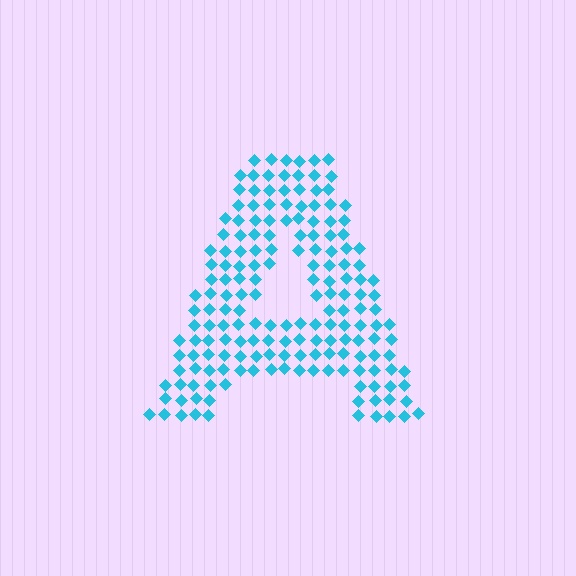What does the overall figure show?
The overall figure shows the letter A.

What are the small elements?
The small elements are diamonds.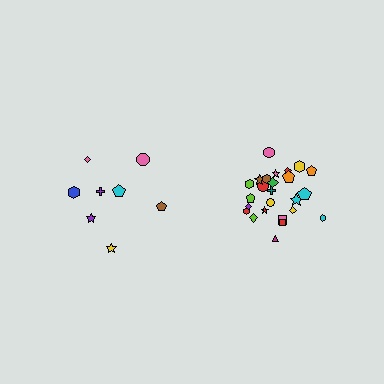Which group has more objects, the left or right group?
The right group.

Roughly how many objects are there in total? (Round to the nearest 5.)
Roughly 35 objects in total.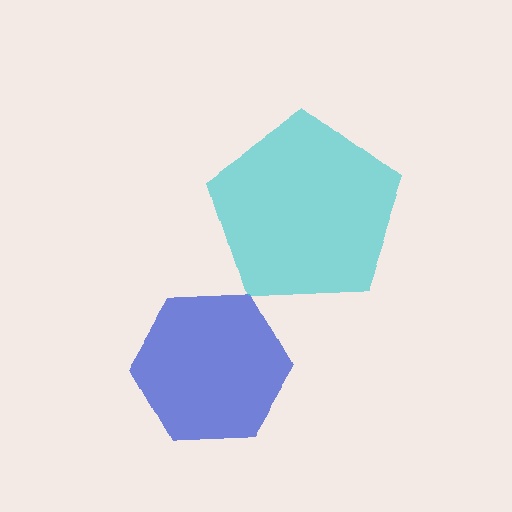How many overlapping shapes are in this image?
There are 2 overlapping shapes in the image.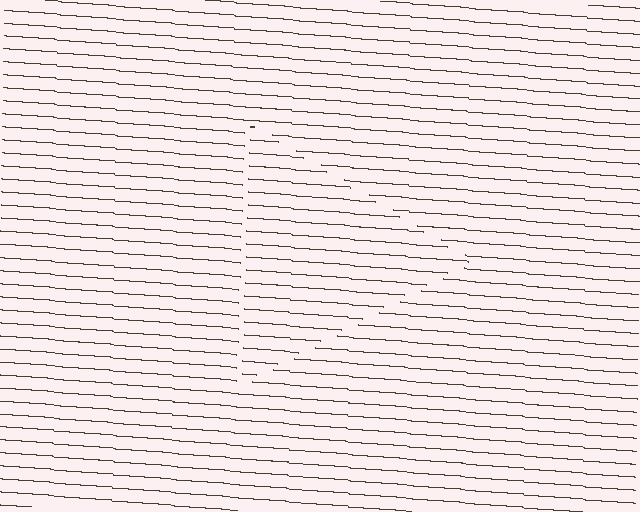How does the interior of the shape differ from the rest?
The interior of the shape contains the same grating, shifted by half a period — the contour is defined by the phase discontinuity where line-ends from the inner and outer gratings abut.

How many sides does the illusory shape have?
3 sides — the line-ends trace a triangle.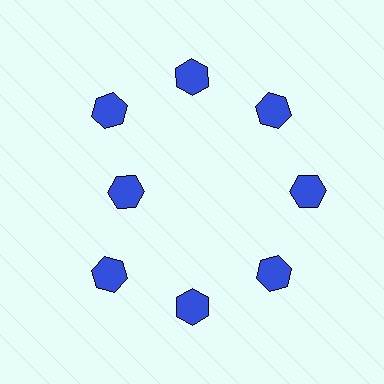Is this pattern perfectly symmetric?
No. The 8 blue hexagons are arranged in a ring, but one element near the 9 o'clock position is pulled inward toward the center, breaking the 8-fold rotational symmetry.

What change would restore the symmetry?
The symmetry would be restored by moving it outward, back onto the ring so that all 8 hexagons sit at equal angles and equal distance from the center.